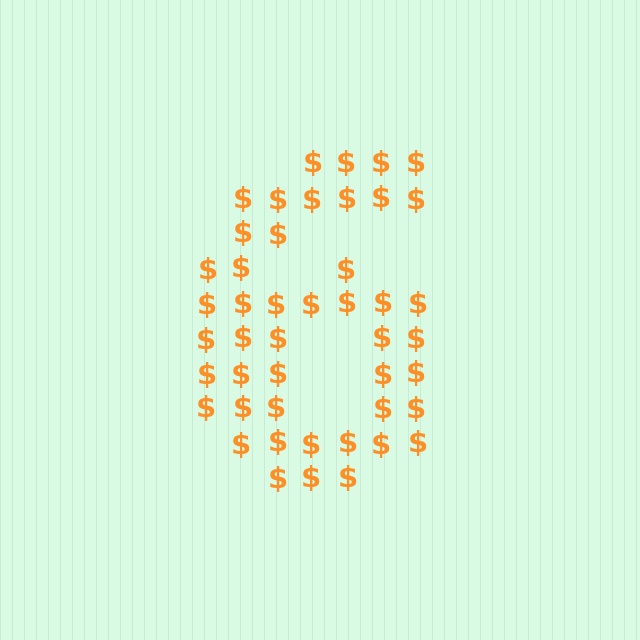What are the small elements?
The small elements are dollar signs.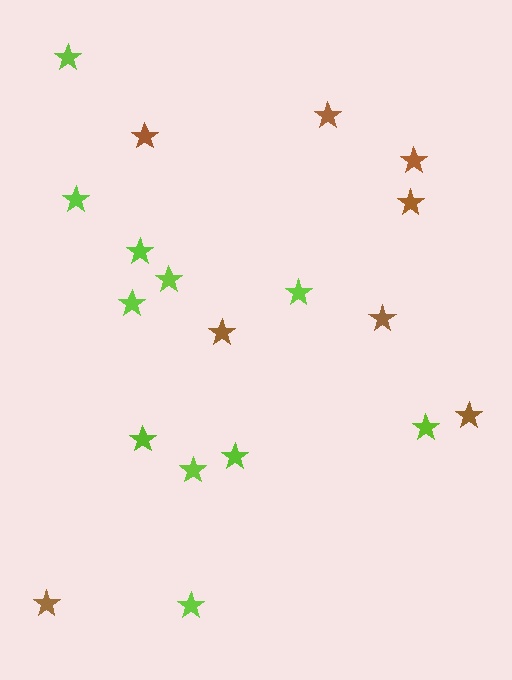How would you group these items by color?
There are 2 groups: one group of lime stars (11) and one group of brown stars (8).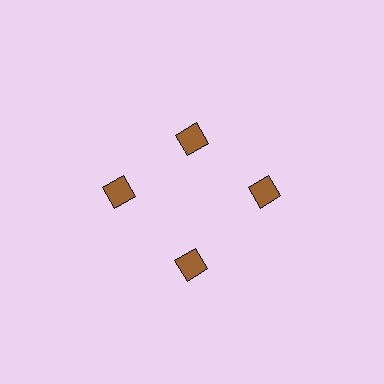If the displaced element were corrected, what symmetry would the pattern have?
It would have 4-fold rotational symmetry — the pattern would map onto itself every 90 degrees.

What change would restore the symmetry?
The symmetry would be restored by moving it outward, back onto the ring so that all 4 squares sit at equal angles and equal distance from the center.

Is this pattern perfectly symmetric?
No. The 4 brown squares are arranged in a ring, but one element near the 12 o'clock position is pulled inward toward the center, breaking the 4-fold rotational symmetry.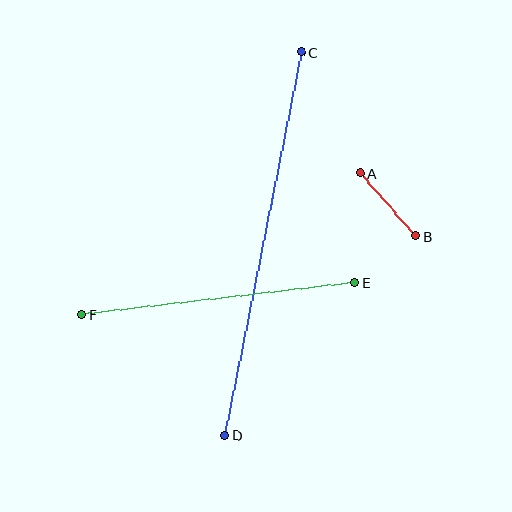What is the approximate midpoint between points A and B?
The midpoint is at approximately (388, 205) pixels.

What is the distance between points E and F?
The distance is approximately 275 pixels.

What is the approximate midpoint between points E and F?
The midpoint is at approximately (218, 299) pixels.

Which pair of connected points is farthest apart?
Points C and D are farthest apart.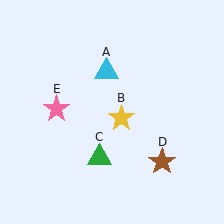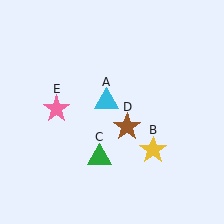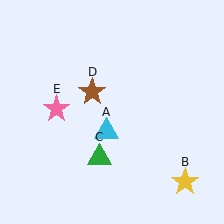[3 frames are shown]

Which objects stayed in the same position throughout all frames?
Green triangle (object C) and pink star (object E) remained stationary.